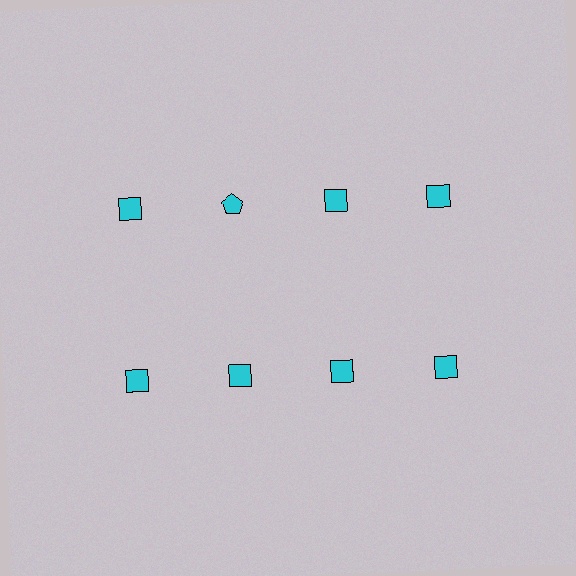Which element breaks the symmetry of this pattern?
The cyan pentagon in the top row, second from left column breaks the symmetry. All other shapes are cyan squares.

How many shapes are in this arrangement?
There are 8 shapes arranged in a grid pattern.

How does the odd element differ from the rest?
It has a different shape: pentagon instead of square.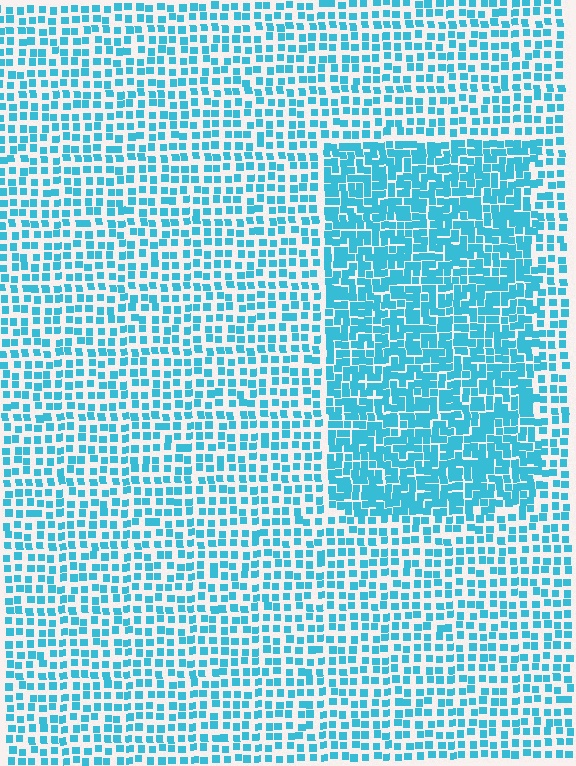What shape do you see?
I see a rectangle.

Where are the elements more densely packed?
The elements are more densely packed inside the rectangle boundary.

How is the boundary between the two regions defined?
The boundary is defined by a change in element density (approximately 1.8x ratio). All elements are the same color, size, and shape.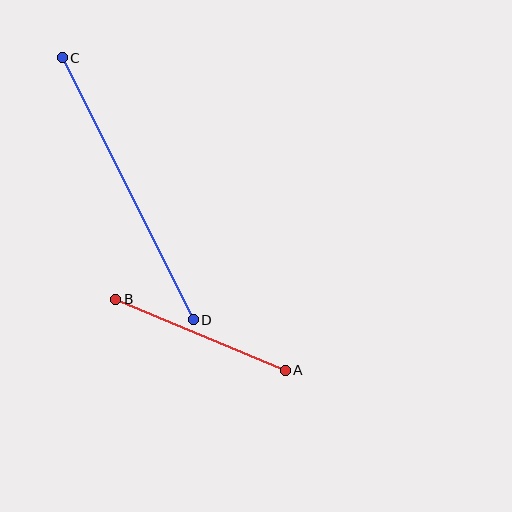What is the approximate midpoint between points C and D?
The midpoint is at approximately (128, 189) pixels.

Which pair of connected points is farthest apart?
Points C and D are farthest apart.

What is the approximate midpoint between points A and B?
The midpoint is at approximately (201, 335) pixels.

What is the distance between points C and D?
The distance is approximately 293 pixels.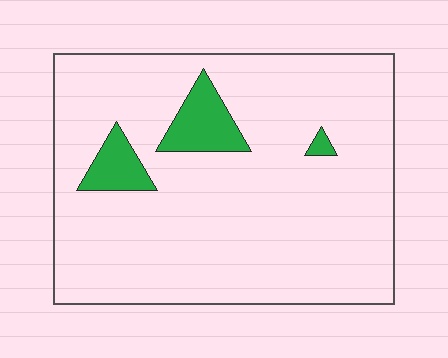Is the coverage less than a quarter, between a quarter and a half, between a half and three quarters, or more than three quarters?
Less than a quarter.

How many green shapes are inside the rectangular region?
3.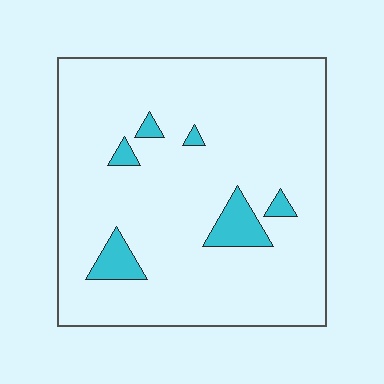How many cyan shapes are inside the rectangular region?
6.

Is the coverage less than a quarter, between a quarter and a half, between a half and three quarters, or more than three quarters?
Less than a quarter.